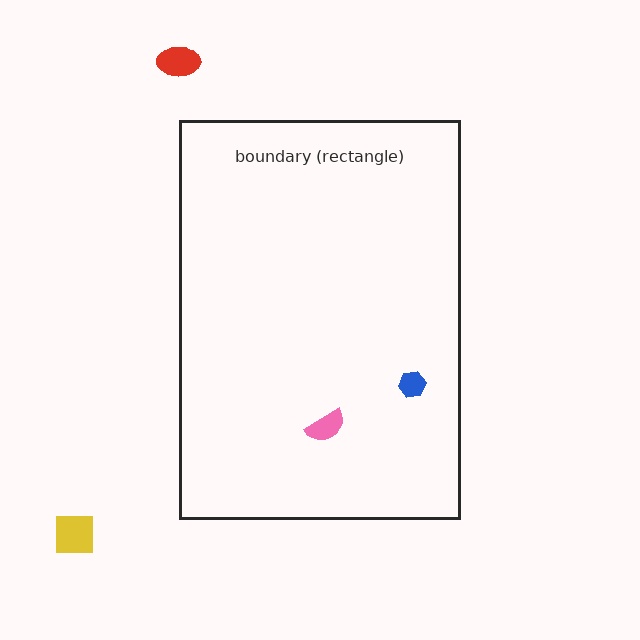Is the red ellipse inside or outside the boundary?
Outside.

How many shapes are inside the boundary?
2 inside, 2 outside.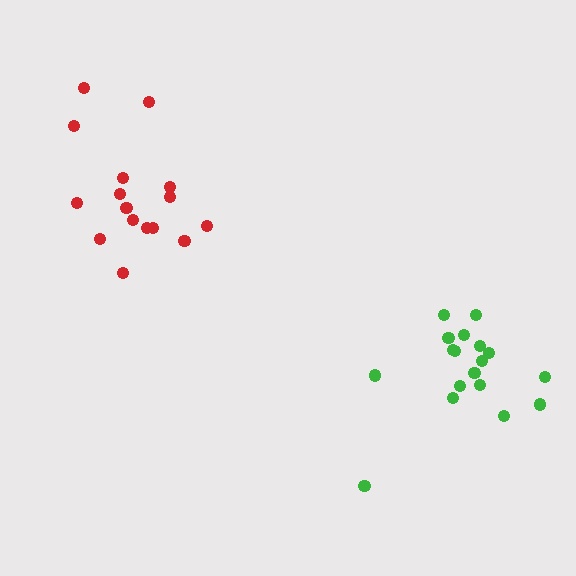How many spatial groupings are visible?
There are 2 spatial groupings.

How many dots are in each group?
Group 1: 16 dots, Group 2: 18 dots (34 total).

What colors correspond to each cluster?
The clusters are colored: red, green.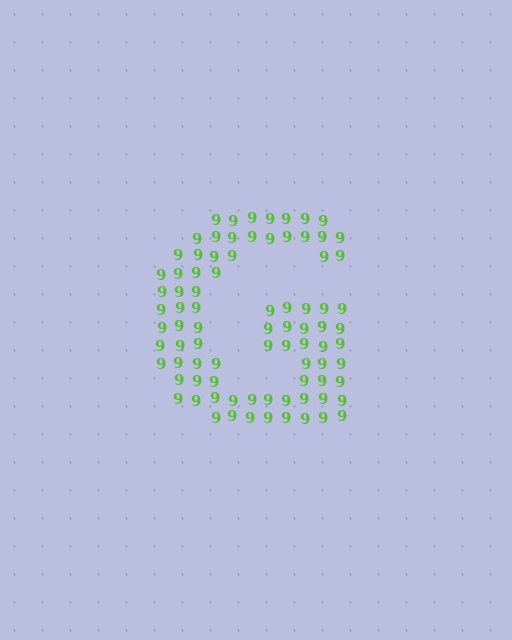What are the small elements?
The small elements are digit 9's.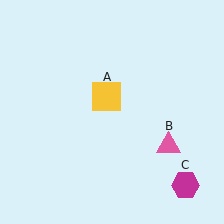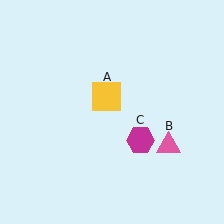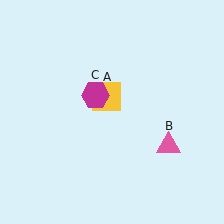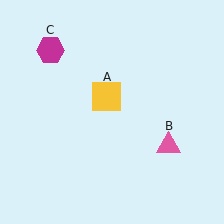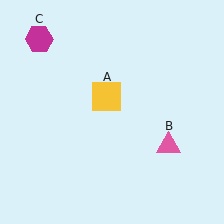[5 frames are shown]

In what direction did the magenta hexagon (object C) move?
The magenta hexagon (object C) moved up and to the left.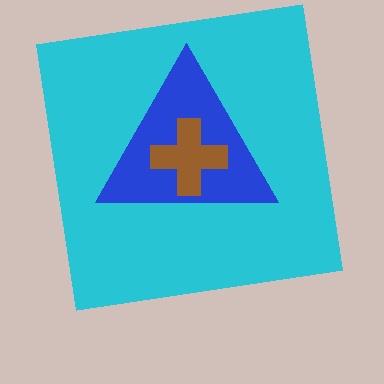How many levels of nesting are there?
3.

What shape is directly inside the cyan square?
The blue triangle.